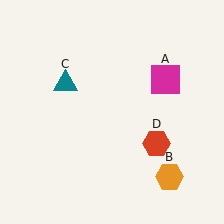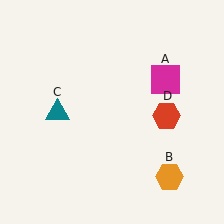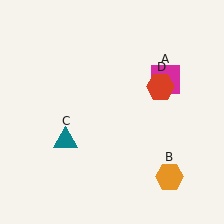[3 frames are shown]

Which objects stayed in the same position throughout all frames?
Magenta square (object A) and orange hexagon (object B) remained stationary.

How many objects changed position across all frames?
2 objects changed position: teal triangle (object C), red hexagon (object D).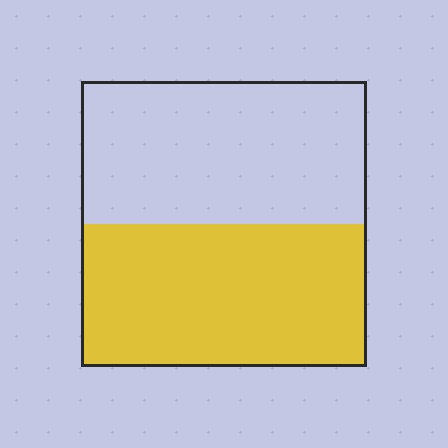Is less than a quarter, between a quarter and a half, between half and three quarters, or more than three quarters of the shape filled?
Between half and three quarters.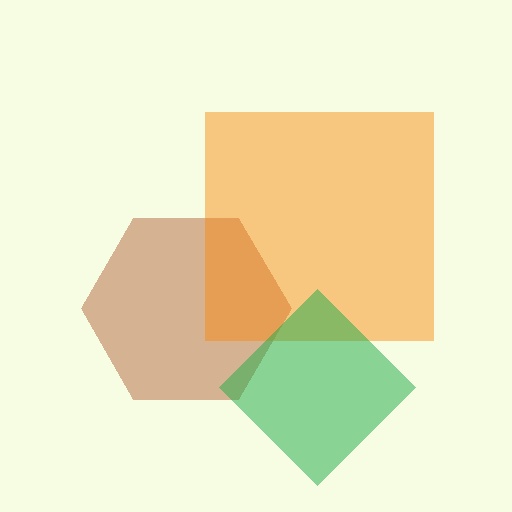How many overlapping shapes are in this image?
There are 3 overlapping shapes in the image.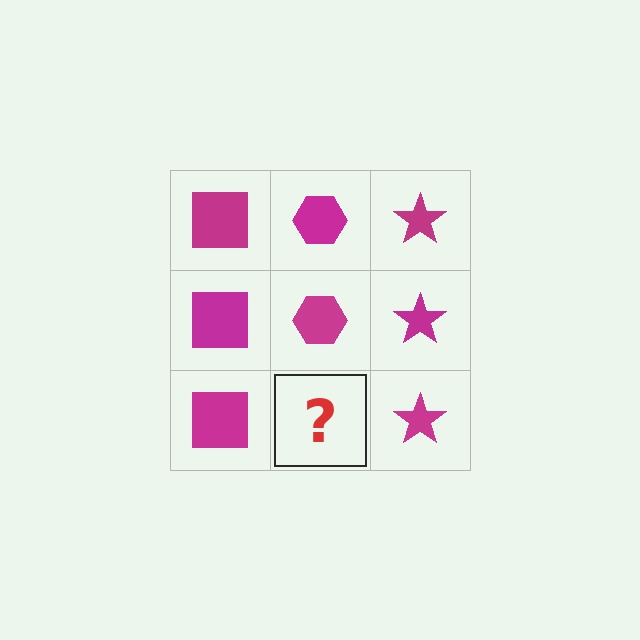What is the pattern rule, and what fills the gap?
The rule is that each column has a consistent shape. The gap should be filled with a magenta hexagon.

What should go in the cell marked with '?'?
The missing cell should contain a magenta hexagon.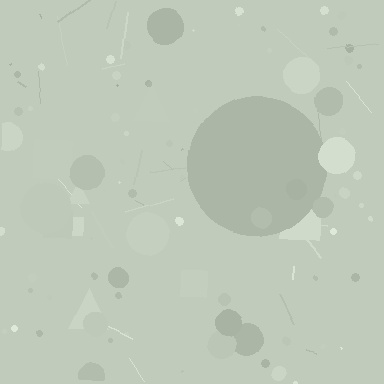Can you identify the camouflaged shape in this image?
The camouflaged shape is a circle.